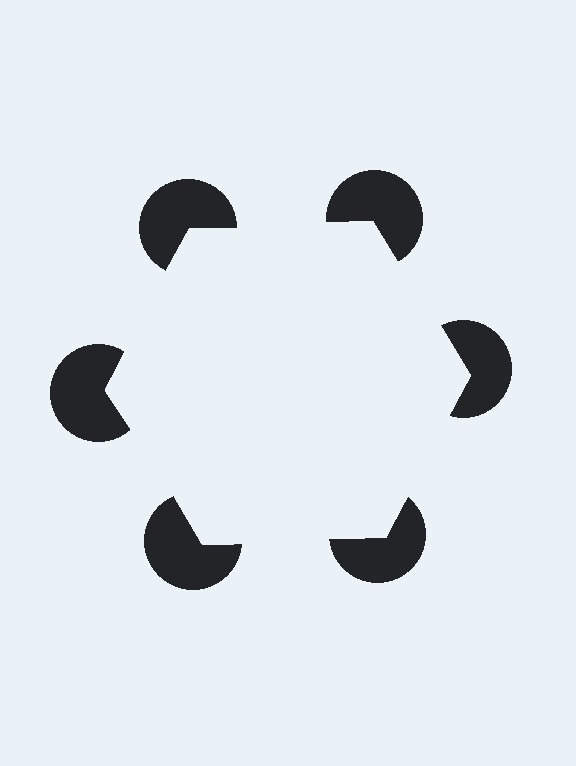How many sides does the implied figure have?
6 sides.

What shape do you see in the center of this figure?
An illusory hexagon — its edges are inferred from the aligned wedge cuts in the pac-man discs, not physically drawn.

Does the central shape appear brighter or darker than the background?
It typically appears slightly brighter than the background, even though no actual brightness change is drawn.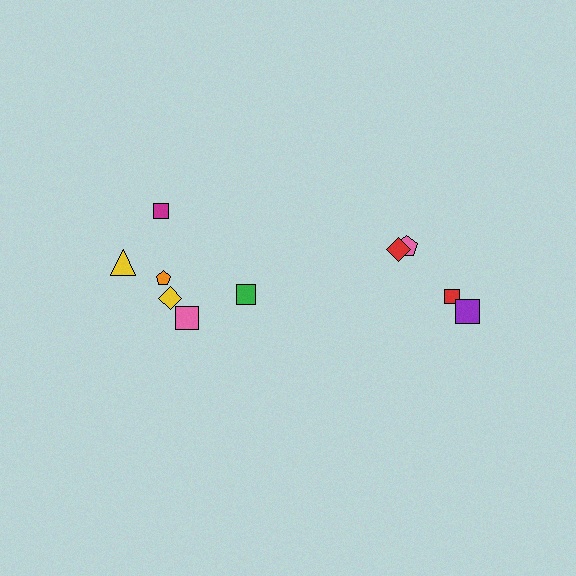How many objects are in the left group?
There are 6 objects.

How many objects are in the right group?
There are 4 objects.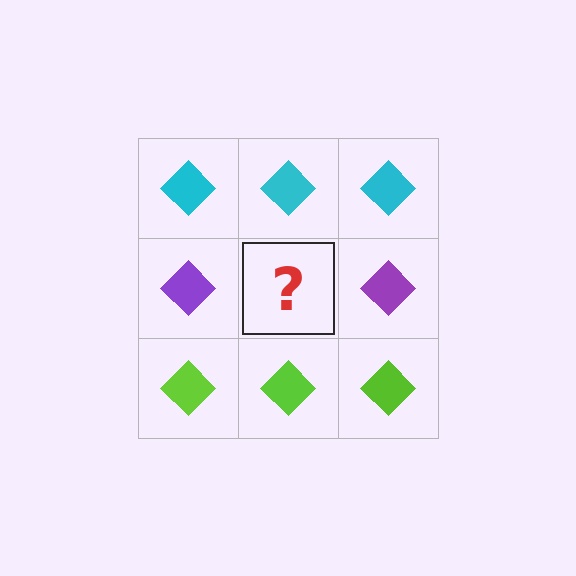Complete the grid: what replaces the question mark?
The question mark should be replaced with a purple diamond.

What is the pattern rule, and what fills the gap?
The rule is that each row has a consistent color. The gap should be filled with a purple diamond.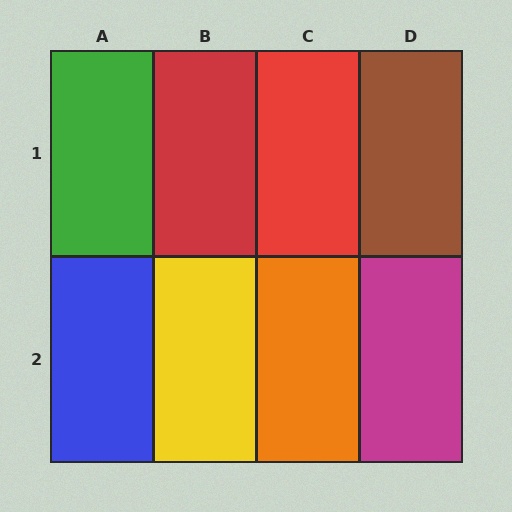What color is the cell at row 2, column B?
Yellow.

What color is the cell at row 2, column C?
Orange.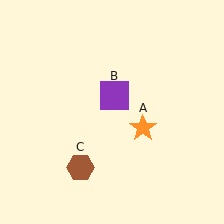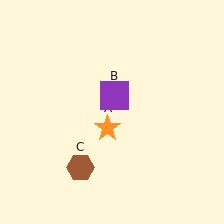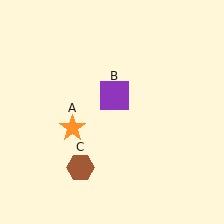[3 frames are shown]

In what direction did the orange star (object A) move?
The orange star (object A) moved left.